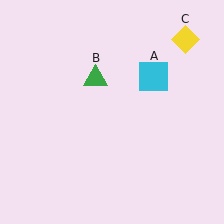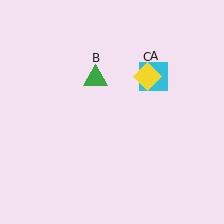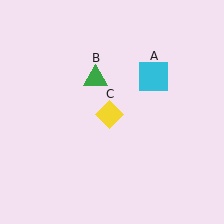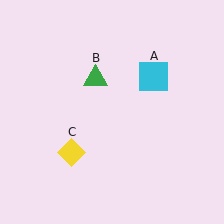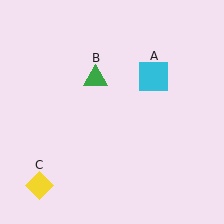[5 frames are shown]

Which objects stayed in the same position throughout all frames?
Cyan square (object A) and green triangle (object B) remained stationary.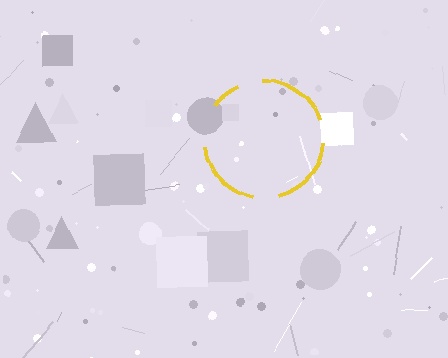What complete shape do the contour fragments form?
The contour fragments form a circle.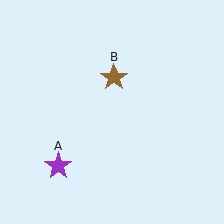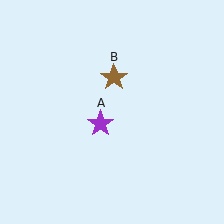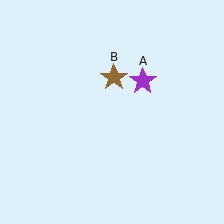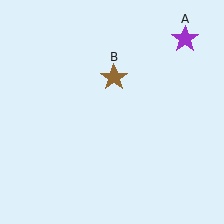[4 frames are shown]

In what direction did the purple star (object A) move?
The purple star (object A) moved up and to the right.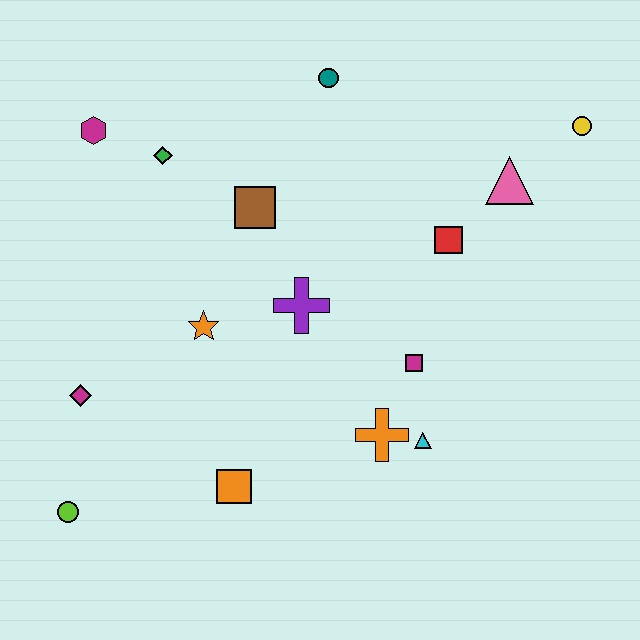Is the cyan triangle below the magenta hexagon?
Yes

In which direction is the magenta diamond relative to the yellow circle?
The magenta diamond is to the left of the yellow circle.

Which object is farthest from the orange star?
The yellow circle is farthest from the orange star.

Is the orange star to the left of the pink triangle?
Yes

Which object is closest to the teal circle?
The brown square is closest to the teal circle.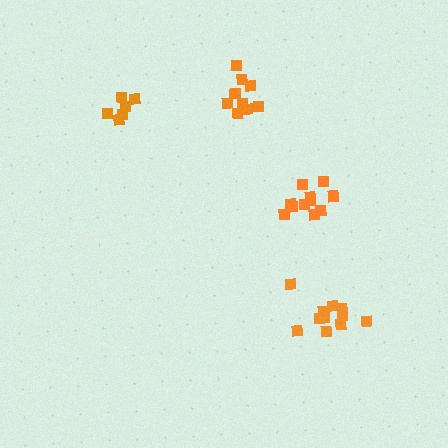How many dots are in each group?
Group 1: 6 dots, Group 2: 11 dots, Group 3: 11 dots, Group 4: 10 dots (38 total).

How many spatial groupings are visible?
There are 4 spatial groupings.